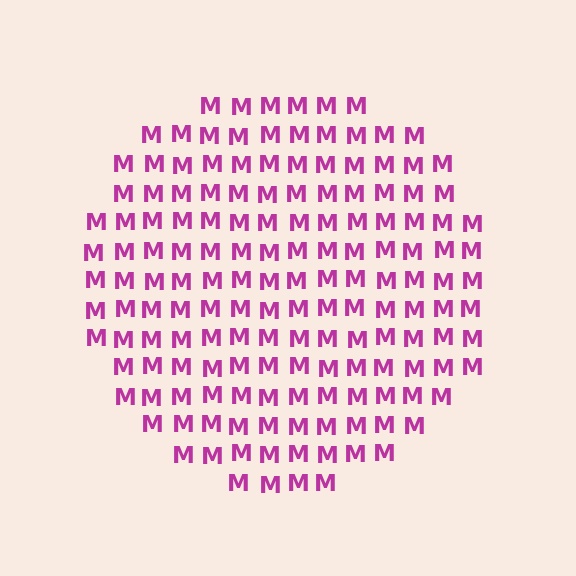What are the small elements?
The small elements are letter M's.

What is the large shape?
The large shape is a circle.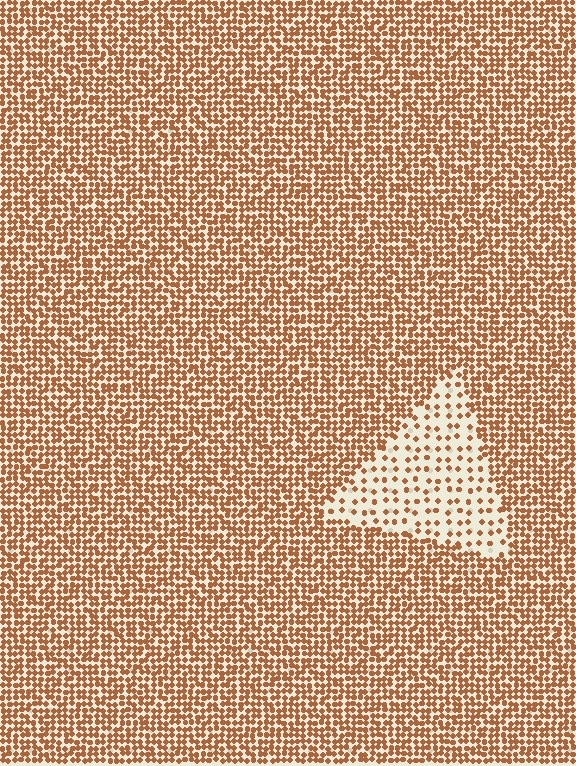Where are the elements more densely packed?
The elements are more densely packed outside the triangle boundary.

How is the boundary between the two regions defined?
The boundary is defined by a change in element density (approximately 2.8x ratio). All elements are the same color, size, and shape.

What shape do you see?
I see a triangle.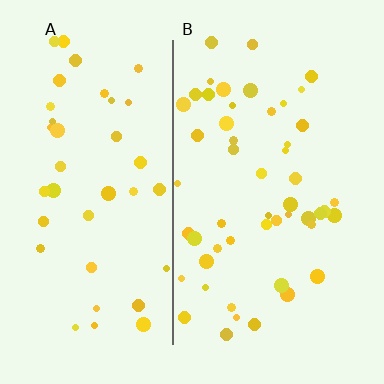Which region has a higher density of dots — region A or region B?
B (the right).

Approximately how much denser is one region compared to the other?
Approximately 1.3× — region B over region A.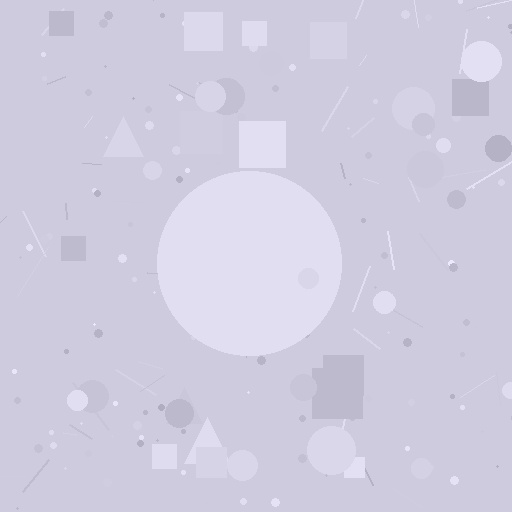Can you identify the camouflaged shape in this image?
The camouflaged shape is a circle.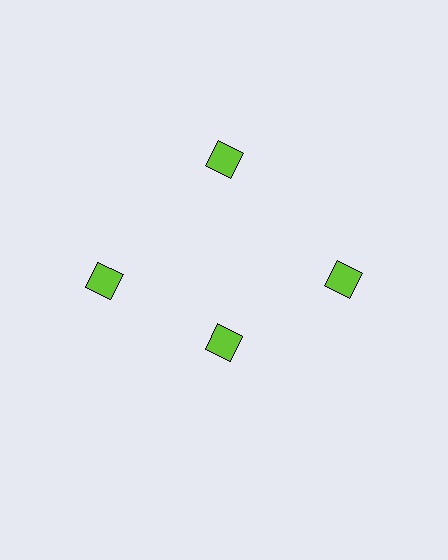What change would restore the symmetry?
The symmetry would be restored by moving it outward, back onto the ring so that all 4 diamonds sit at equal angles and equal distance from the center.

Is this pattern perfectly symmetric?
No. The 4 lime diamonds are arranged in a ring, but one element near the 6 o'clock position is pulled inward toward the center, breaking the 4-fold rotational symmetry.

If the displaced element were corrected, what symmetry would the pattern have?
It would have 4-fold rotational symmetry — the pattern would map onto itself every 90 degrees.